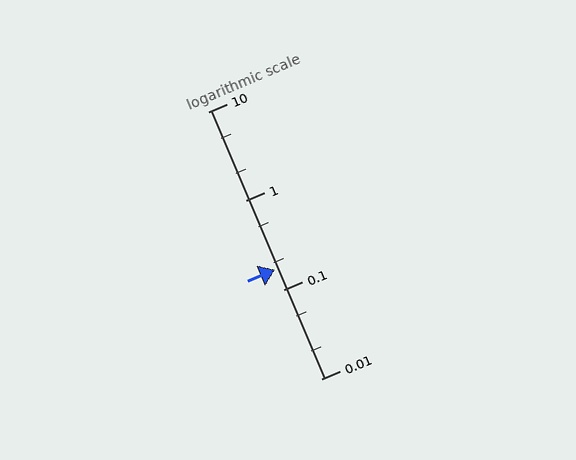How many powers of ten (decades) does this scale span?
The scale spans 3 decades, from 0.01 to 10.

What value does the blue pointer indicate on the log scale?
The pointer indicates approximately 0.17.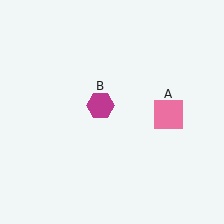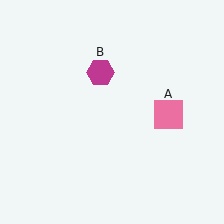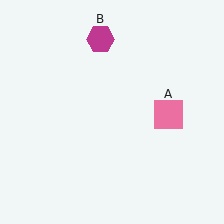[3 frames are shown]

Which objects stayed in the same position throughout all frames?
Pink square (object A) remained stationary.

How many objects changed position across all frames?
1 object changed position: magenta hexagon (object B).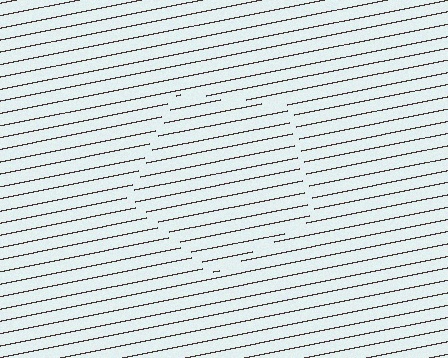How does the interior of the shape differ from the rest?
The interior of the shape contains the same grating, shifted by half a period — the contour is defined by the phase discontinuity where line-ends from the inner and outer gratings abut.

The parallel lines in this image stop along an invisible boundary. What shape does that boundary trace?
An illusory pentagon. The interior of the shape contains the same grating, shifted by half a period — the contour is defined by the phase discontinuity where line-ends from the inner and outer gratings abut.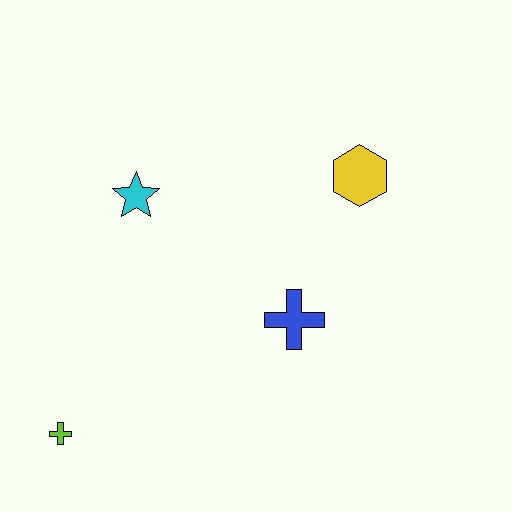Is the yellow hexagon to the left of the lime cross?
No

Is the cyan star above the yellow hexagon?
No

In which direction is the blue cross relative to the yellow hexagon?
The blue cross is below the yellow hexagon.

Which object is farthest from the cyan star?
The lime cross is farthest from the cyan star.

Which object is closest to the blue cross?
The yellow hexagon is closest to the blue cross.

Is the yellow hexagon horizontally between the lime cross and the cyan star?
No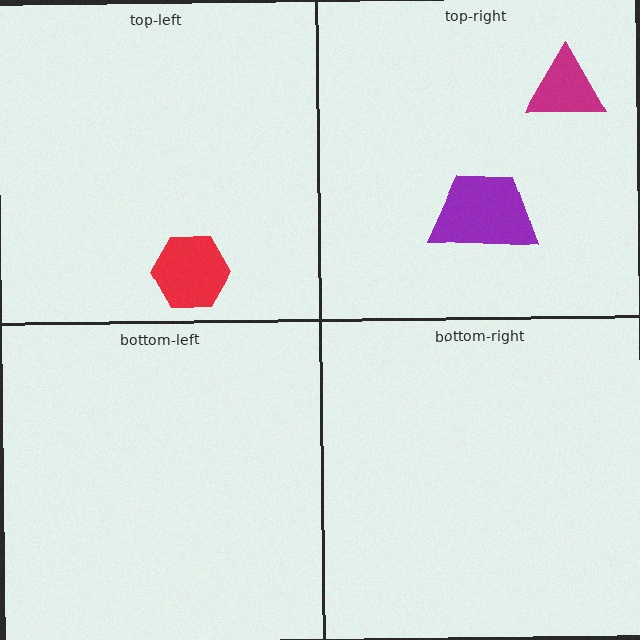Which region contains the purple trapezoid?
The top-right region.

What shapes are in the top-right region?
The purple trapezoid, the magenta triangle.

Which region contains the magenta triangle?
The top-right region.